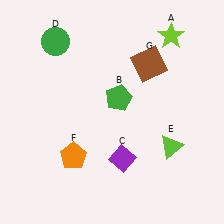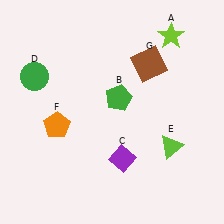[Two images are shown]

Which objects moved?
The objects that moved are: the green circle (D), the orange pentagon (F).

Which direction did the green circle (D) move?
The green circle (D) moved down.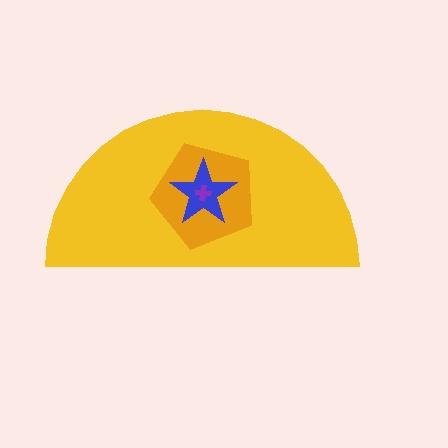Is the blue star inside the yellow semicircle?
Yes.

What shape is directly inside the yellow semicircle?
The orange pentagon.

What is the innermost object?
The purple cross.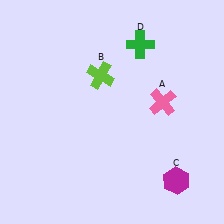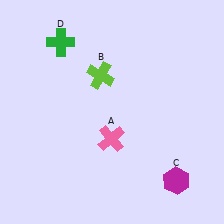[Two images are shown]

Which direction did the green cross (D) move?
The green cross (D) moved left.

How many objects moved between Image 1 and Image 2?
2 objects moved between the two images.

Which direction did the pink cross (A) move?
The pink cross (A) moved left.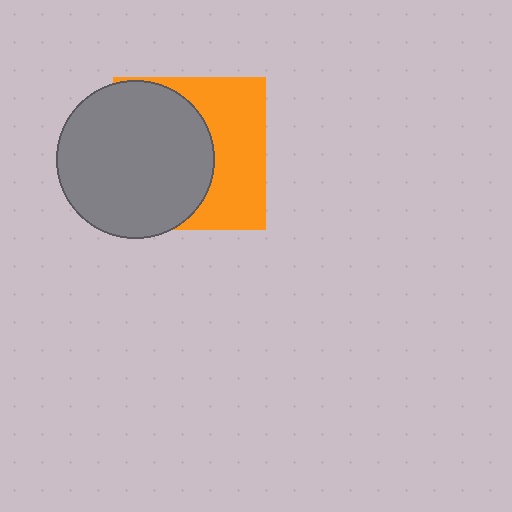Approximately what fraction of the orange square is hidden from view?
Roughly 56% of the orange square is hidden behind the gray circle.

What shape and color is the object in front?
The object in front is a gray circle.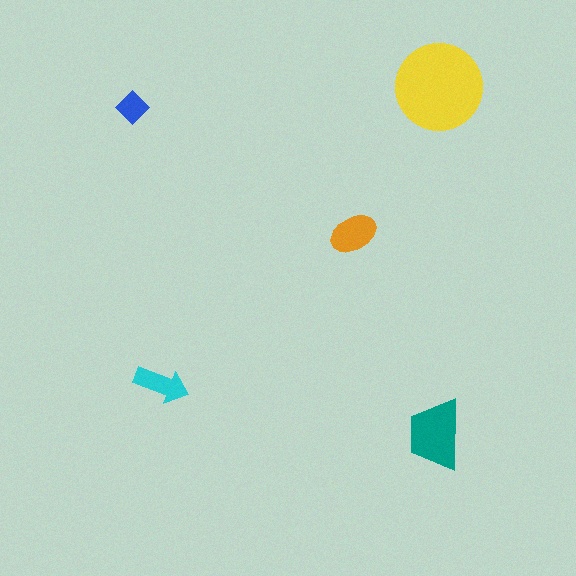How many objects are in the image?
There are 5 objects in the image.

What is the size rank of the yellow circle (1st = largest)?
1st.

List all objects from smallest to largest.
The blue diamond, the cyan arrow, the orange ellipse, the teal trapezoid, the yellow circle.